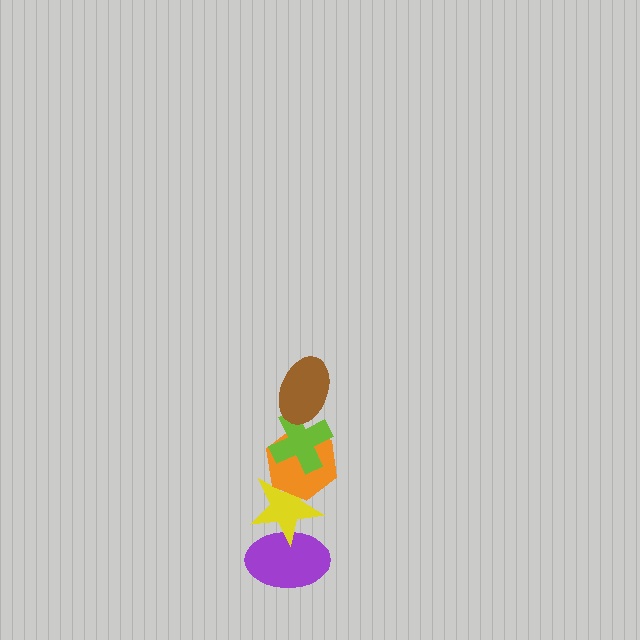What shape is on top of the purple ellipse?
The yellow star is on top of the purple ellipse.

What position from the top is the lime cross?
The lime cross is 2nd from the top.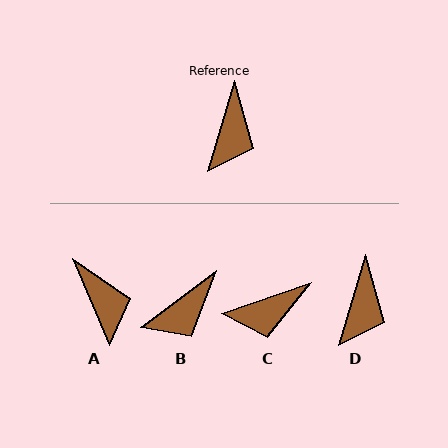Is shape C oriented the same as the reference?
No, it is off by about 54 degrees.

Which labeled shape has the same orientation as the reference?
D.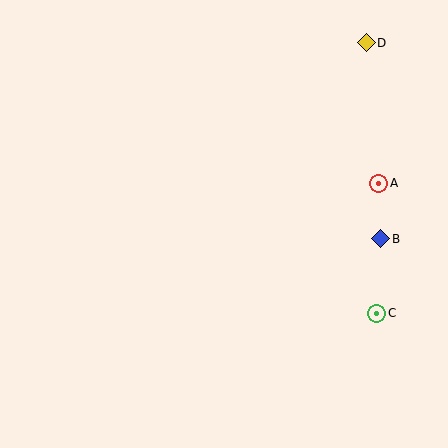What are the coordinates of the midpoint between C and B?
The midpoint between C and B is at (379, 276).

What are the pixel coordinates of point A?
Point A is at (379, 183).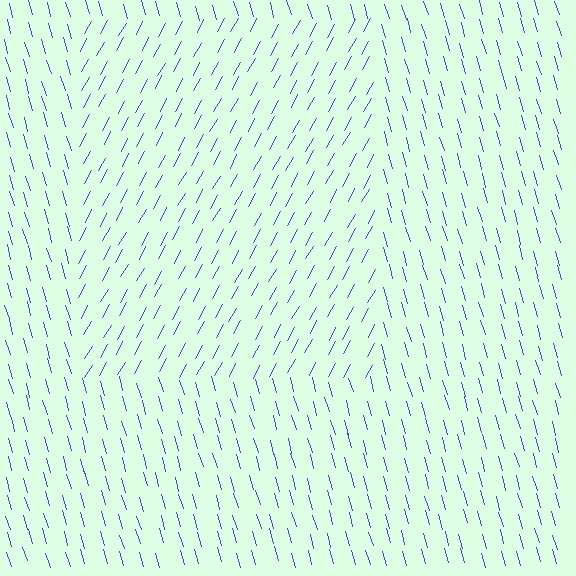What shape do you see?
I see a rectangle.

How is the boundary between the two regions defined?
The boundary is defined purely by a change in line orientation (approximately 45 degrees difference). All lines are the same color and thickness.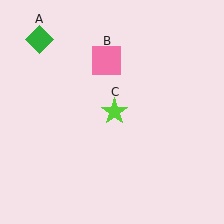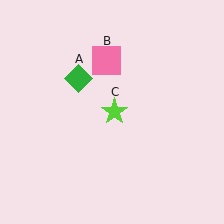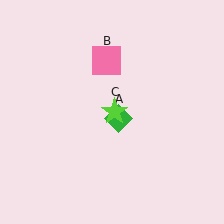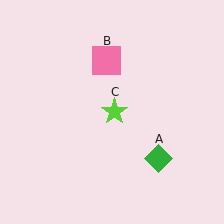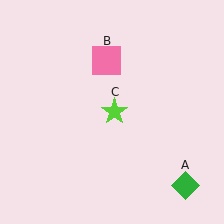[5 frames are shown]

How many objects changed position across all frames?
1 object changed position: green diamond (object A).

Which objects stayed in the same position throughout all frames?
Pink square (object B) and lime star (object C) remained stationary.